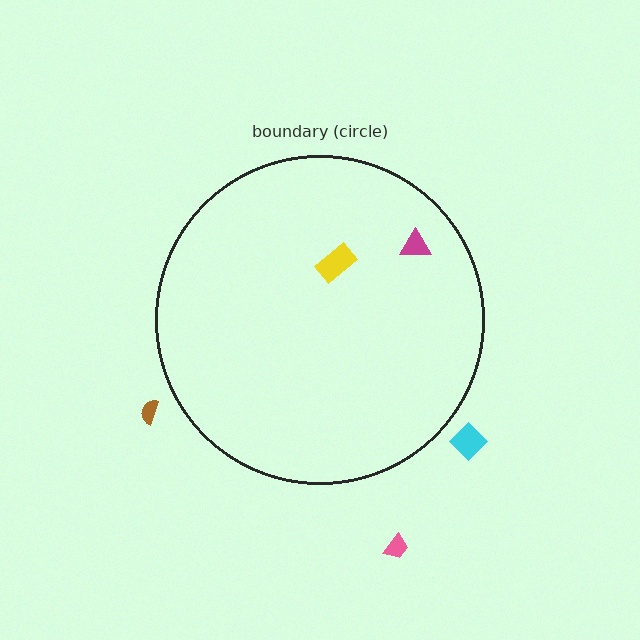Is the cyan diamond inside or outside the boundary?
Outside.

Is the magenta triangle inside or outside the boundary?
Inside.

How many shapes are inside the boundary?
2 inside, 3 outside.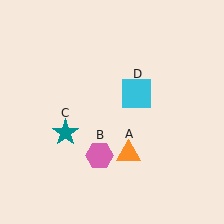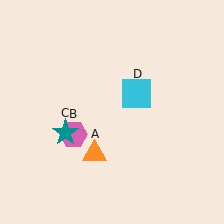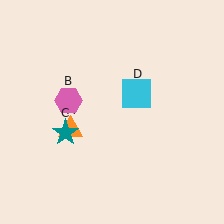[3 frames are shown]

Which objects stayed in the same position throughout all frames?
Teal star (object C) and cyan square (object D) remained stationary.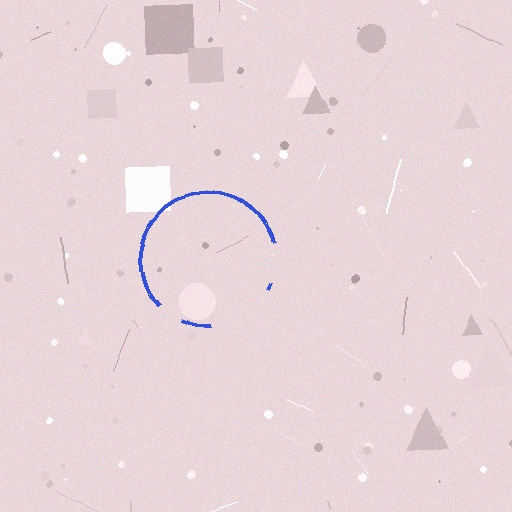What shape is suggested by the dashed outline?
The dashed outline suggests a circle.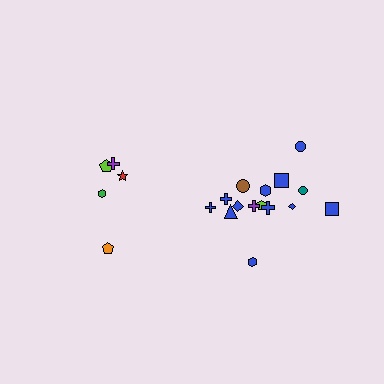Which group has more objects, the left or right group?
The right group.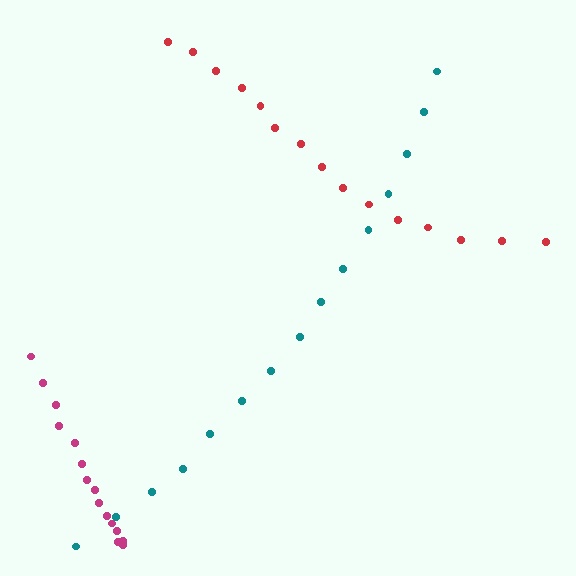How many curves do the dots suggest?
There are 3 distinct paths.